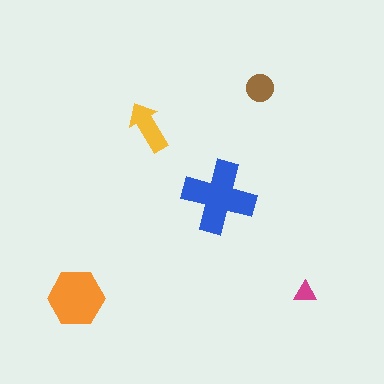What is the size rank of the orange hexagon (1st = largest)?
2nd.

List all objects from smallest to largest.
The magenta triangle, the brown circle, the yellow arrow, the orange hexagon, the blue cross.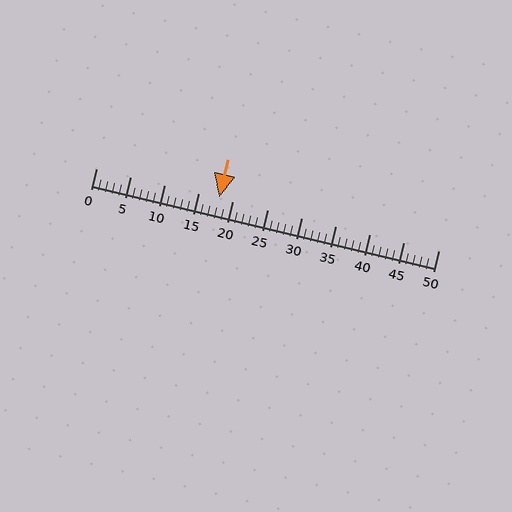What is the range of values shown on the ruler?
The ruler shows values from 0 to 50.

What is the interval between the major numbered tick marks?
The major tick marks are spaced 5 units apart.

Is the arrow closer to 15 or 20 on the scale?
The arrow is closer to 20.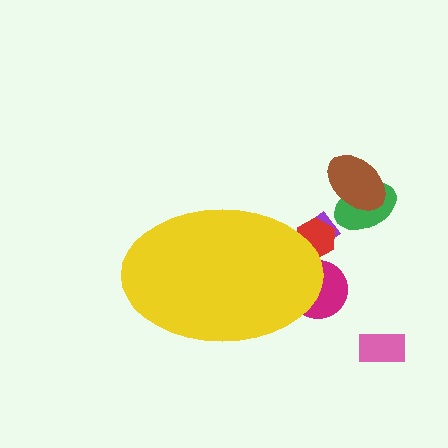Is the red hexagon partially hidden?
Yes, the red hexagon is partially hidden behind the yellow ellipse.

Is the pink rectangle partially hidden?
No, the pink rectangle is fully visible.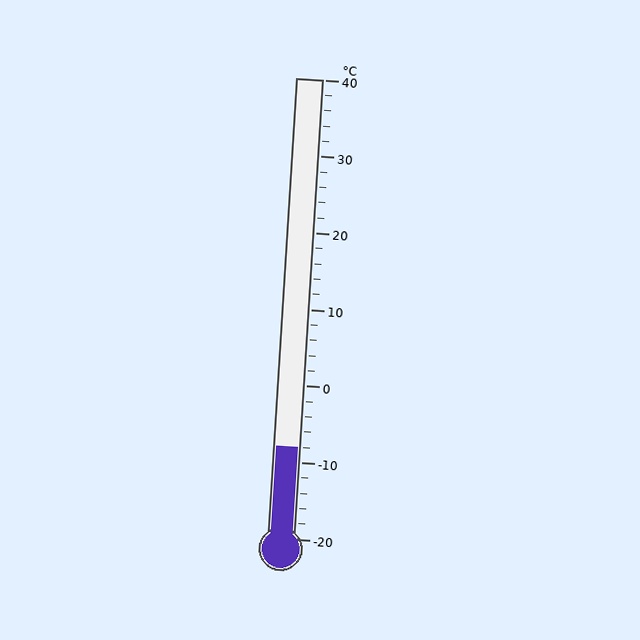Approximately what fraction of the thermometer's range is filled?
The thermometer is filled to approximately 20% of its range.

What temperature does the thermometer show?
The thermometer shows approximately -8°C.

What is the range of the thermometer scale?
The thermometer scale ranges from -20°C to 40°C.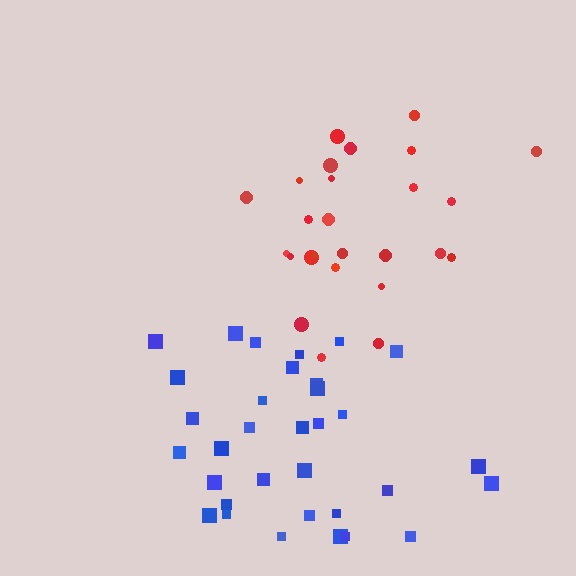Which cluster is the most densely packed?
Blue.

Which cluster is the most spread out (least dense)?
Red.